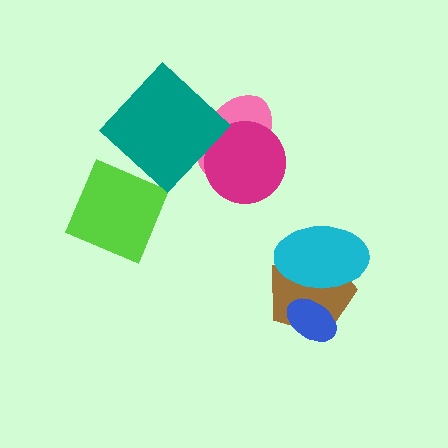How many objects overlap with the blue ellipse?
2 objects overlap with the blue ellipse.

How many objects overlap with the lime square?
0 objects overlap with the lime square.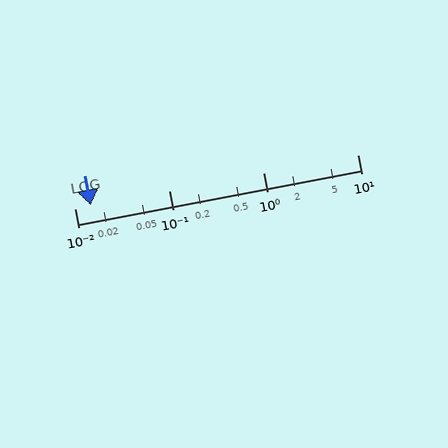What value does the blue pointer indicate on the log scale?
The pointer indicates approximately 0.015.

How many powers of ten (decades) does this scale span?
The scale spans 3 decades, from 0.01 to 10.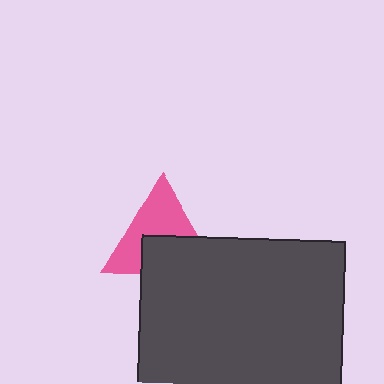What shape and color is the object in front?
The object in front is a dark gray rectangle.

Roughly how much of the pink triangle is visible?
About half of it is visible (roughly 56%).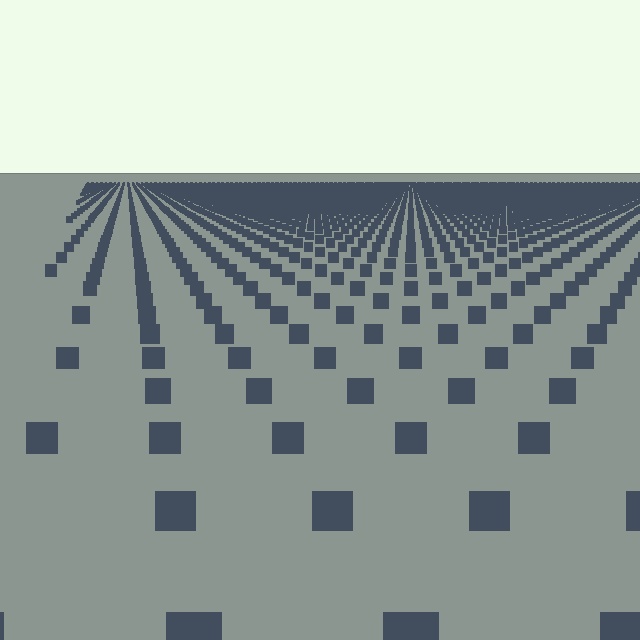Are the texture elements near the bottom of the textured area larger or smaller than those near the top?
Larger. Near the bottom, elements are closer to the viewer and appear at a bigger on-screen size.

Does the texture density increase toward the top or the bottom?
Density increases toward the top.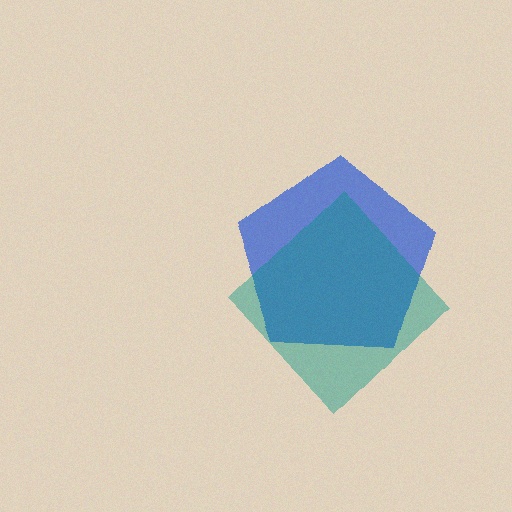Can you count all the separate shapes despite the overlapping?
Yes, there are 2 separate shapes.